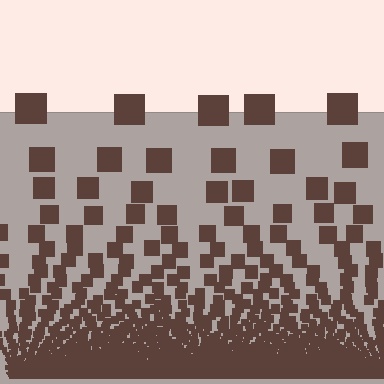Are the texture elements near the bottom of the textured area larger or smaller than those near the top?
Smaller. The gradient is inverted — elements near the bottom are smaller and denser.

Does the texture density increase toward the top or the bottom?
Density increases toward the bottom.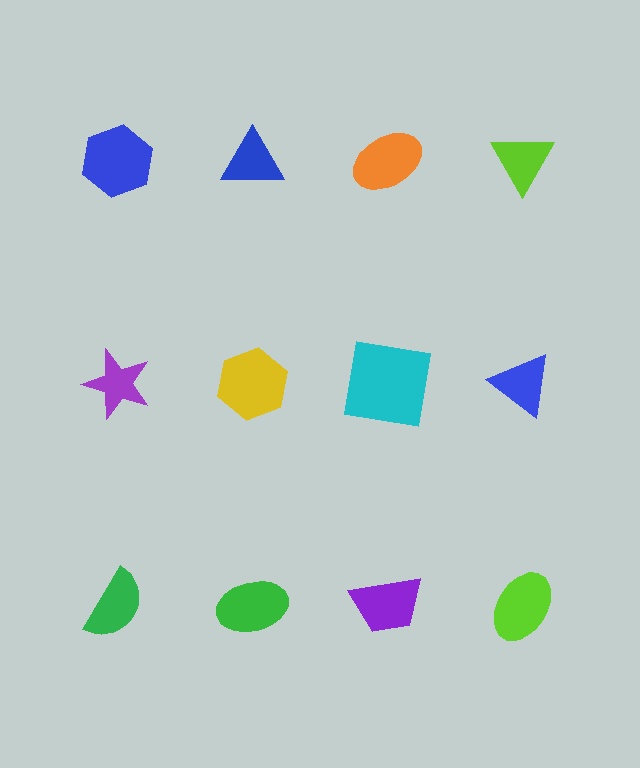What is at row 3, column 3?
A purple trapezoid.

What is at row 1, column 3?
An orange ellipse.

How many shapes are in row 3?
4 shapes.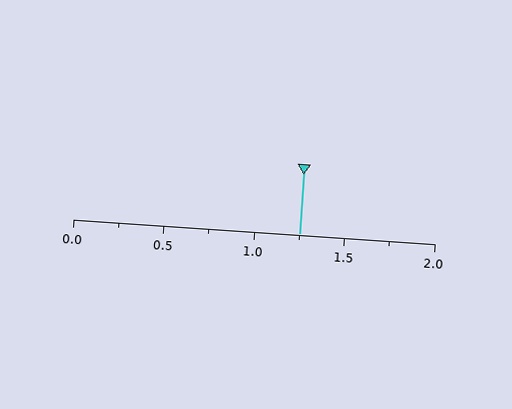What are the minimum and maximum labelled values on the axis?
The axis runs from 0.0 to 2.0.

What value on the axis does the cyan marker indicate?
The marker indicates approximately 1.25.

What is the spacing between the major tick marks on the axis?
The major ticks are spaced 0.5 apart.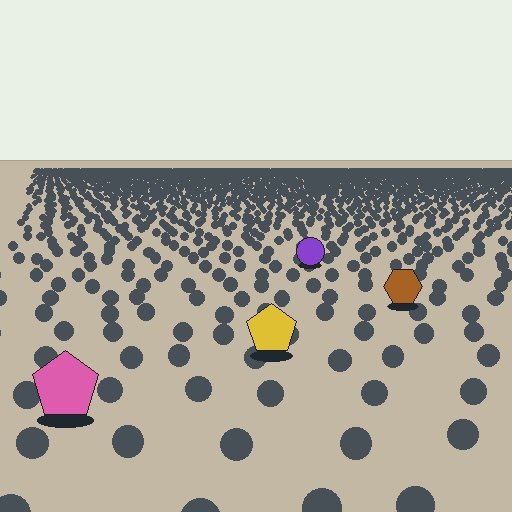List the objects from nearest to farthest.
From nearest to farthest: the pink pentagon, the yellow pentagon, the brown hexagon, the purple circle.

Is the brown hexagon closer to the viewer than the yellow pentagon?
No. The yellow pentagon is closer — you can tell from the texture gradient: the ground texture is coarser near it.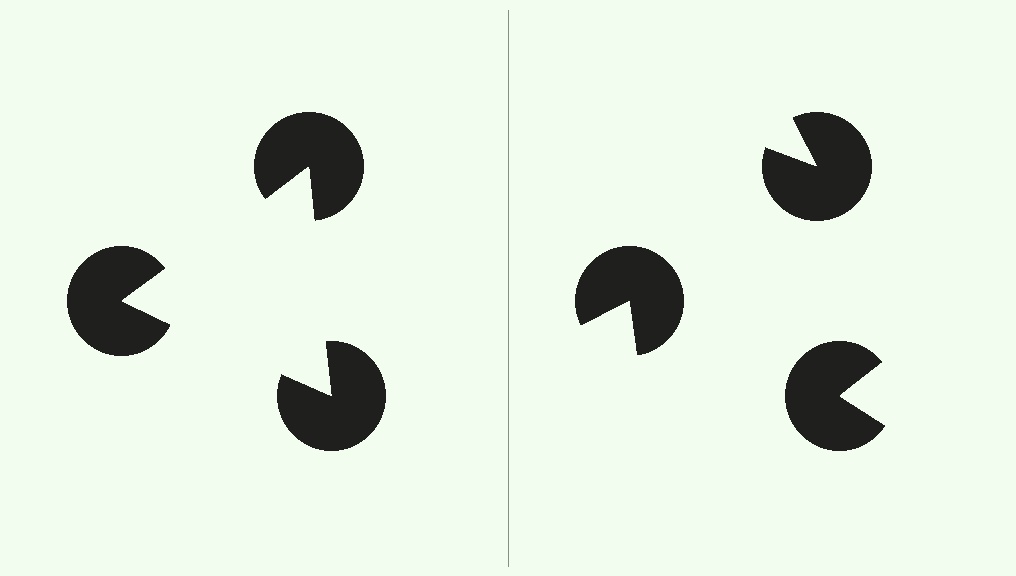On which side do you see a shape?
An illusory triangle appears on the left side. On the right side the wedge cuts are rotated, so no coherent shape forms.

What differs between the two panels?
The pac-man discs are positioned identically on both sides; only the wedge orientations differ. On the left they align to a triangle; on the right they are misaligned.